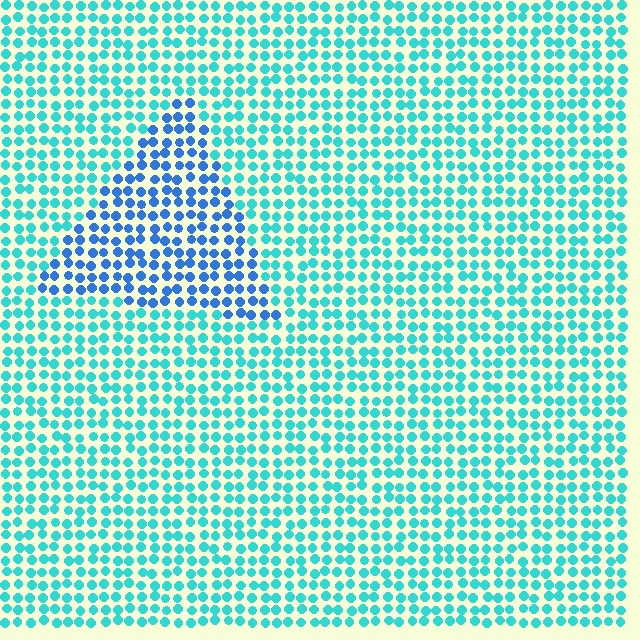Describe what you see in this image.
The image is filled with small cyan elements in a uniform arrangement. A triangle-shaped region is visible where the elements are tinted to a slightly different hue, forming a subtle color boundary.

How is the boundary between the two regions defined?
The boundary is defined purely by a slight shift in hue (about 37 degrees). Spacing, size, and orientation are identical on both sides.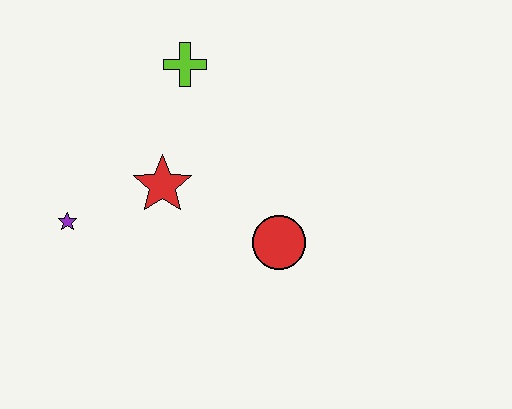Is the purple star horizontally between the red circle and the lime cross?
No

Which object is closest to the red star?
The purple star is closest to the red star.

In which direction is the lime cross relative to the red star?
The lime cross is above the red star.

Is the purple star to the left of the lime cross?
Yes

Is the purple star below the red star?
Yes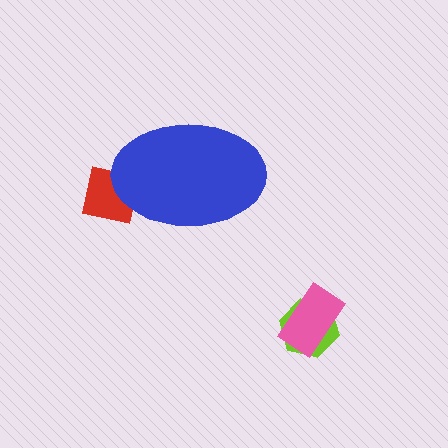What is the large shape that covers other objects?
A blue ellipse.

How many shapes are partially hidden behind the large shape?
1 shape is partially hidden.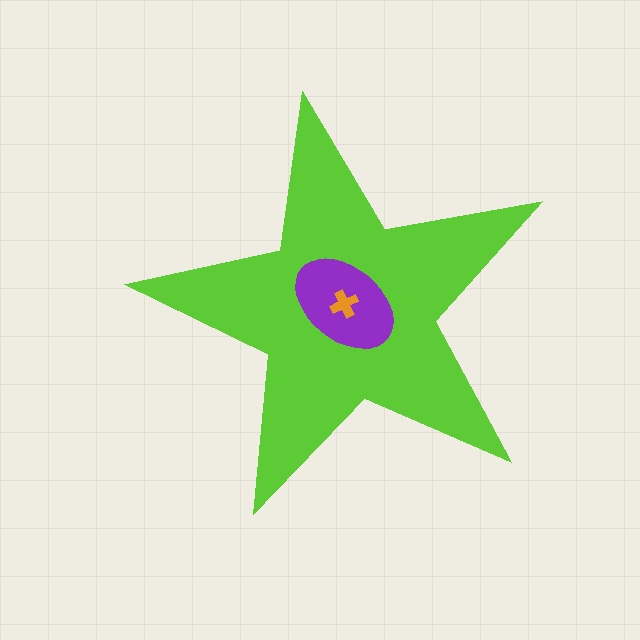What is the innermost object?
The orange cross.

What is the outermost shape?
The lime star.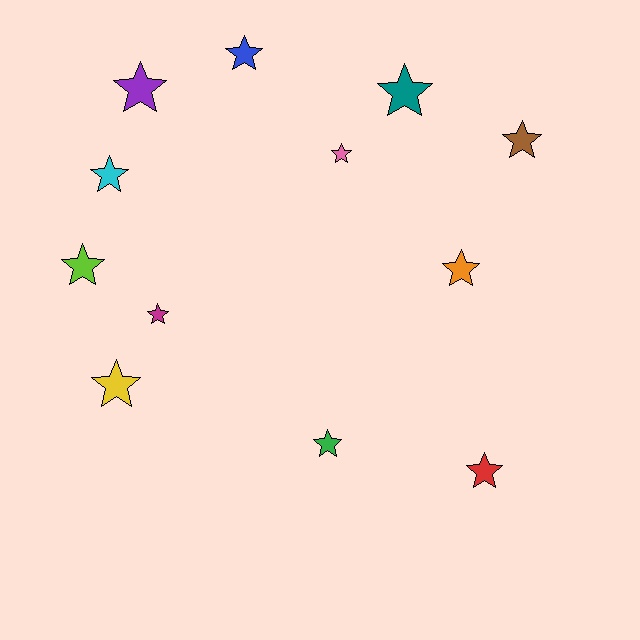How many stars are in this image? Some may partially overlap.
There are 12 stars.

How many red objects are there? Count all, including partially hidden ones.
There is 1 red object.